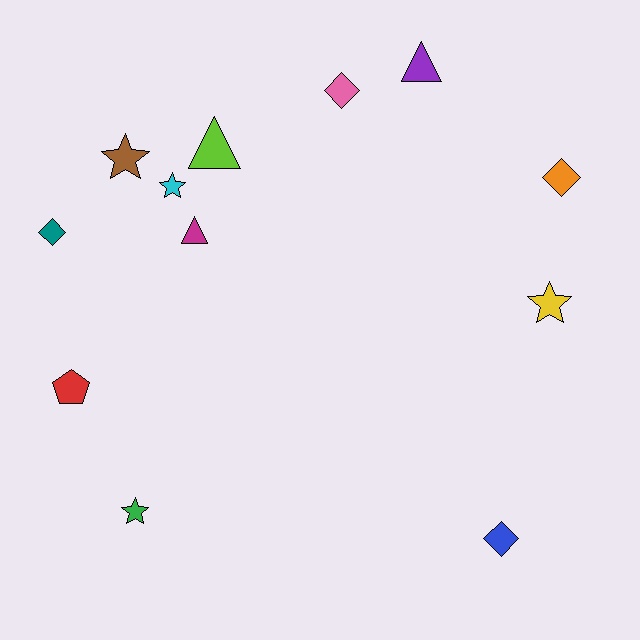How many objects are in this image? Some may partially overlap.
There are 12 objects.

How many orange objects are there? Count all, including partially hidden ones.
There is 1 orange object.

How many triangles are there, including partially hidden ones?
There are 3 triangles.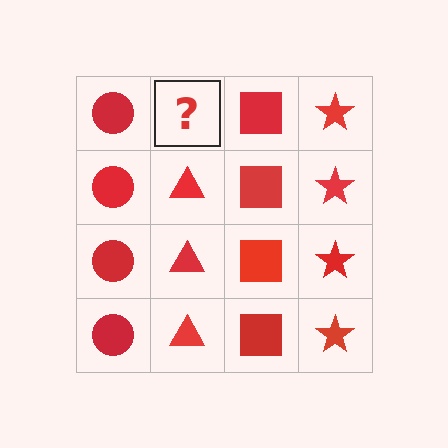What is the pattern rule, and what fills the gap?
The rule is that each column has a consistent shape. The gap should be filled with a red triangle.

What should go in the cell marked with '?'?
The missing cell should contain a red triangle.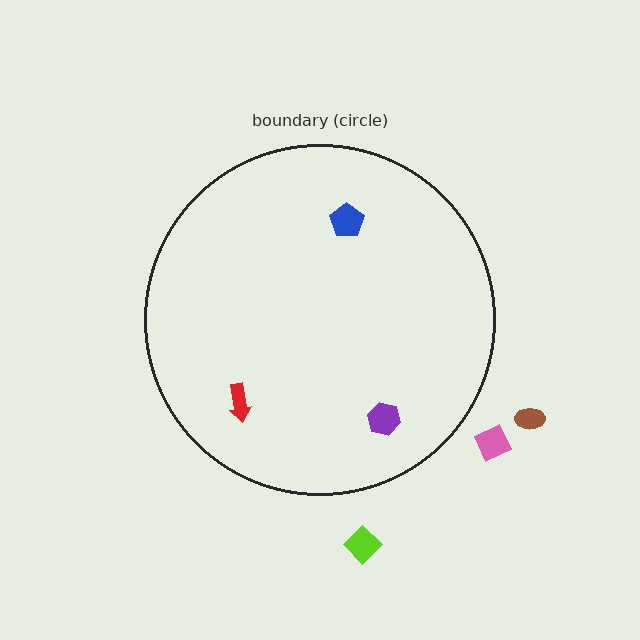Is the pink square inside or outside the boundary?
Outside.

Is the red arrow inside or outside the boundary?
Inside.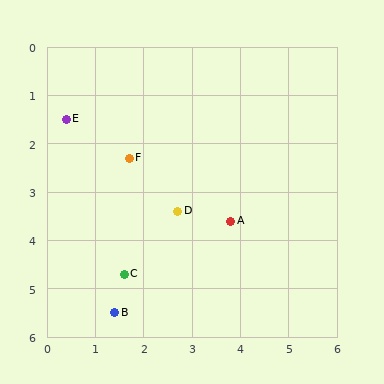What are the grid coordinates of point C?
Point C is at approximately (1.6, 4.7).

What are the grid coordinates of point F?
Point F is at approximately (1.7, 2.3).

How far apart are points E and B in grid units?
Points E and B are about 4.1 grid units apart.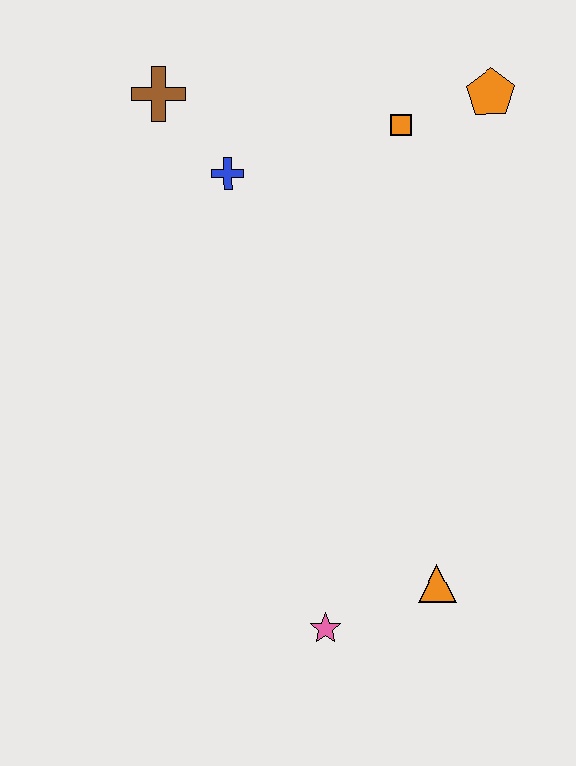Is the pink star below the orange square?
Yes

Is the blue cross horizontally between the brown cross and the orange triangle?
Yes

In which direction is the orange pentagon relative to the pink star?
The orange pentagon is above the pink star.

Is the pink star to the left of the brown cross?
No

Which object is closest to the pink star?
The orange triangle is closest to the pink star.